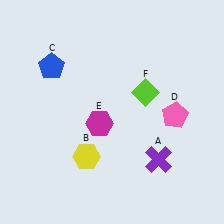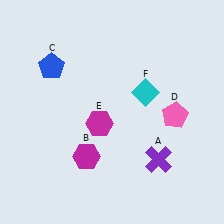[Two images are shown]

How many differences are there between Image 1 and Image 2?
There are 2 differences between the two images.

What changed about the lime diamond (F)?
In Image 1, F is lime. In Image 2, it changed to cyan.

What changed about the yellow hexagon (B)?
In Image 1, B is yellow. In Image 2, it changed to magenta.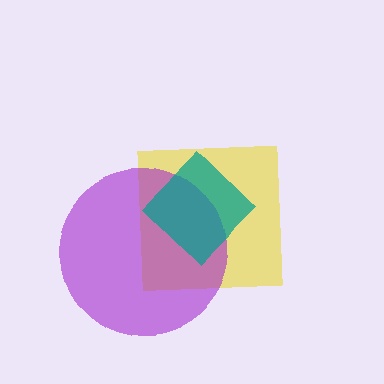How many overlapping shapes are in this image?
There are 3 overlapping shapes in the image.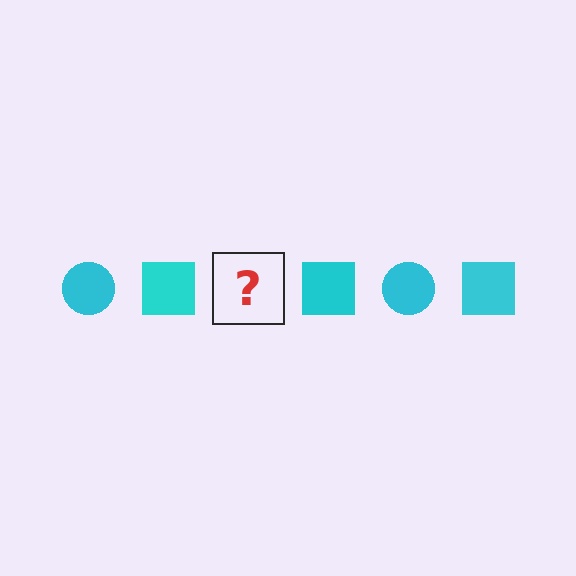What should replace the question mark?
The question mark should be replaced with a cyan circle.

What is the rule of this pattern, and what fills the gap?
The rule is that the pattern cycles through circle, square shapes in cyan. The gap should be filled with a cyan circle.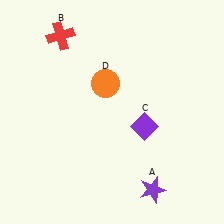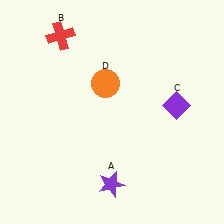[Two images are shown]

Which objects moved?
The objects that moved are: the purple star (A), the purple diamond (C).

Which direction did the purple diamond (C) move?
The purple diamond (C) moved right.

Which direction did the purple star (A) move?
The purple star (A) moved left.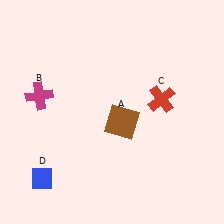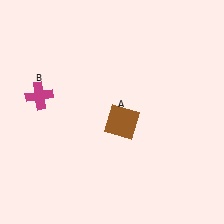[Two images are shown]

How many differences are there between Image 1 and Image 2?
There are 2 differences between the two images.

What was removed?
The red cross (C), the blue diamond (D) were removed in Image 2.